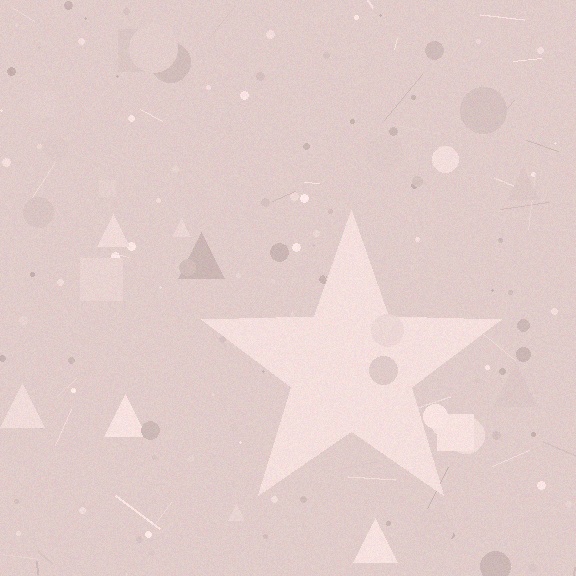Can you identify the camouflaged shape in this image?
The camouflaged shape is a star.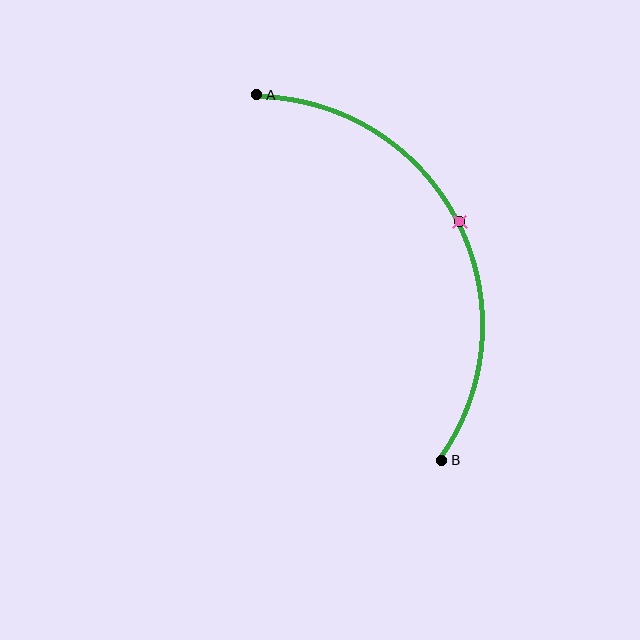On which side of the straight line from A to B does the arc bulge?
The arc bulges to the right of the straight line connecting A and B.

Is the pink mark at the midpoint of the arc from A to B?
Yes. The pink mark lies on the arc at equal arc-length from both A and B — it is the arc midpoint.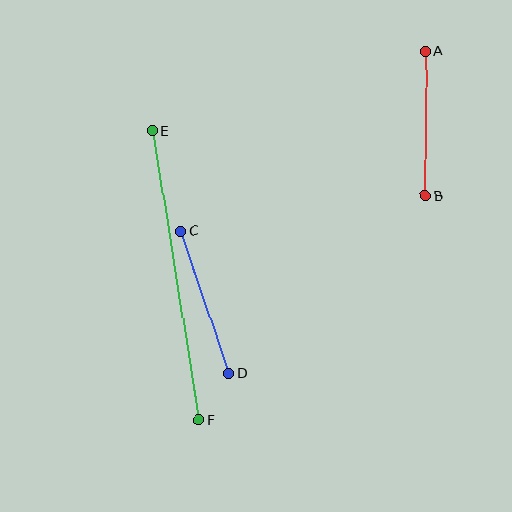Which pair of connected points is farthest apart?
Points E and F are farthest apart.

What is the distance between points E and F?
The distance is approximately 293 pixels.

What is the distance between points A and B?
The distance is approximately 145 pixels.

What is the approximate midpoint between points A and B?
The midpoint is at approximately (425, 123) pixels.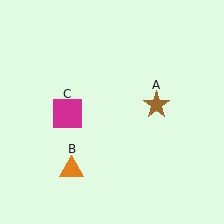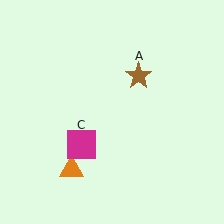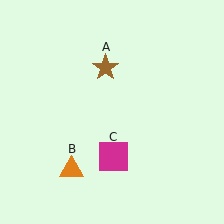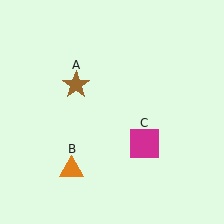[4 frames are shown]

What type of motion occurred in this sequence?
The brown star (object A), magenta square (object C) rotated counterclockwise around the center of the scene.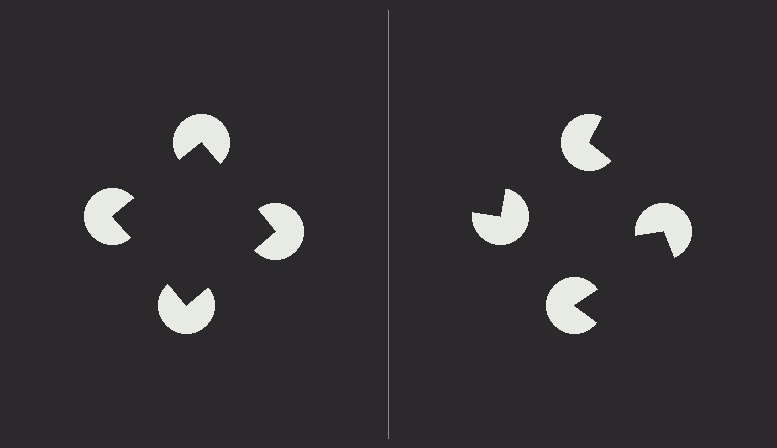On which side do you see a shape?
An illusory square appears on the left side. On the right side the wedge cuts are rotated, so no coherent shape forms.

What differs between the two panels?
The pac-man discs are positioned identically on both sides; only the wedge orientations differ. On the left they align to a square; on the right they are misaligned.